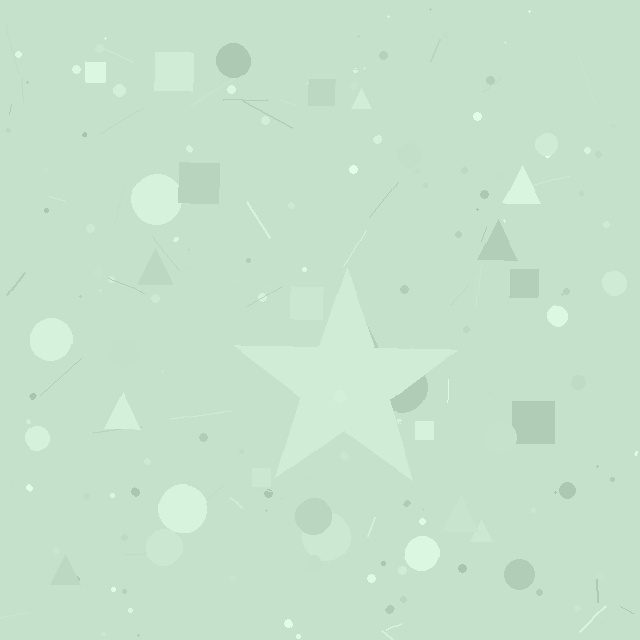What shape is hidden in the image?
A star is hidden in the image.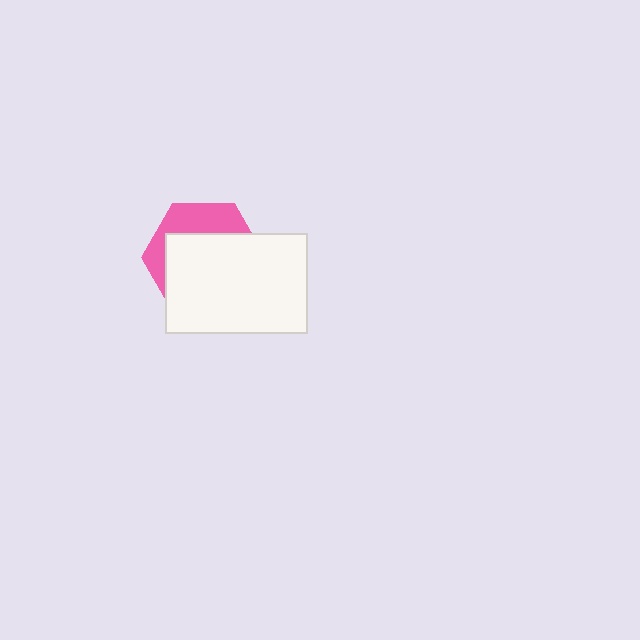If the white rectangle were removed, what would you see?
You would see the complete pink hexagon.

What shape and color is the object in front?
The object in front is a white rectangle.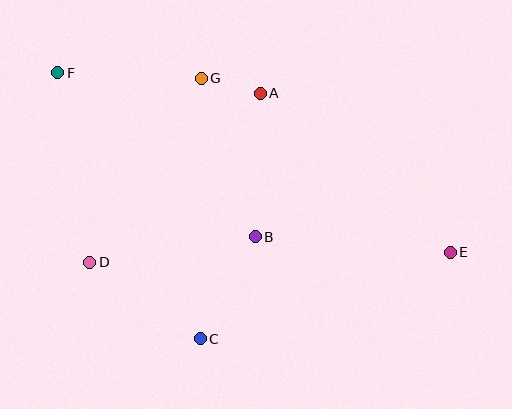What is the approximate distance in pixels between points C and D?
The distance between C and D is approximately 134 pixels.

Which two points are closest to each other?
Points A and G are closest to each other.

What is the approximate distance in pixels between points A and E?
The distance between A and E is approximately 248 pixels.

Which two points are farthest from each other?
Points E and F are farthest from each other.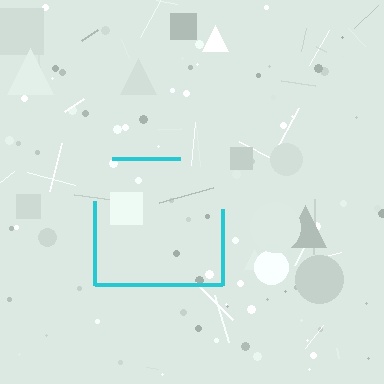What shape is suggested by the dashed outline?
The dashed outline suggests a square.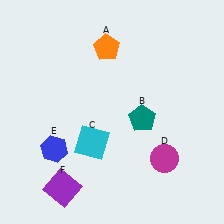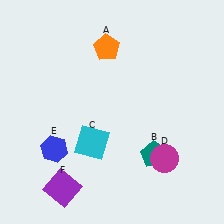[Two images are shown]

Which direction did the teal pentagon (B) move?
The teal pentagon (B) moved down.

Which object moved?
The teal pentagon (B) moved down.